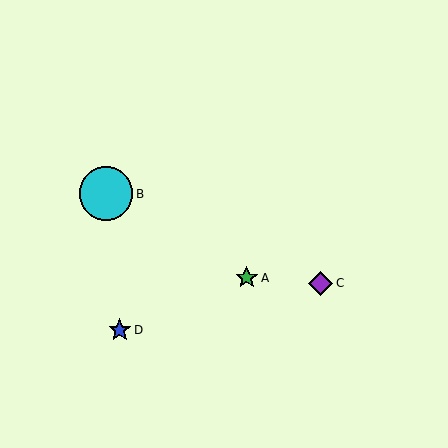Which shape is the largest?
The cyan circle (labeled B) is the largest.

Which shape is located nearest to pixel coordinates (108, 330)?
The blue star (labeled D) at (120, 330) is nearest to that location.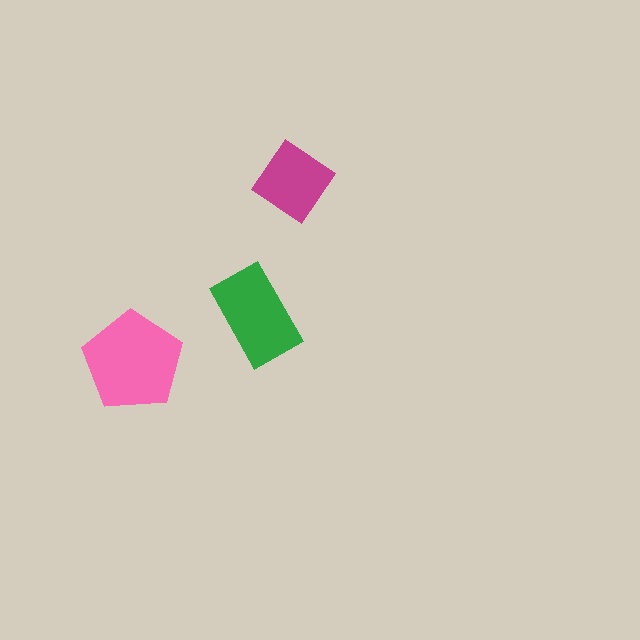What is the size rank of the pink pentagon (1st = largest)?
1st.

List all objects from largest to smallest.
The pink pentagon, the green rectangle, the magenta diamond.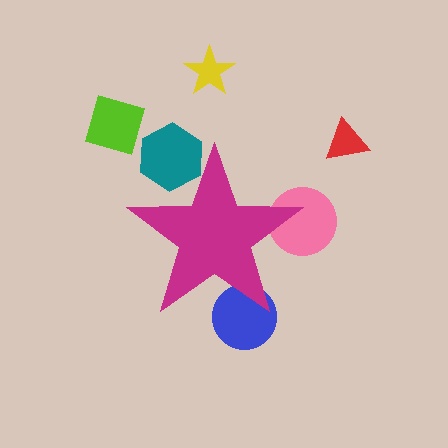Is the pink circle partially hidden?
Yes, the pink circle is partially hidden behind the magenta star.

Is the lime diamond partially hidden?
No, the lime diamond is fully visible.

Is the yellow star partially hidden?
No, the yellow star is fully visible.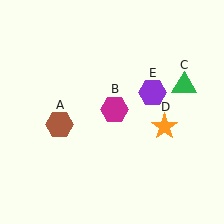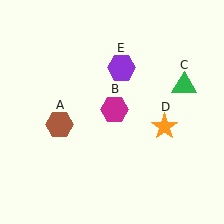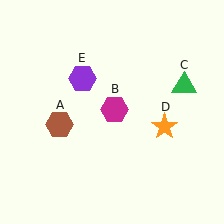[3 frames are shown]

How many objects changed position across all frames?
1 object changed position: purple hexagon (object E).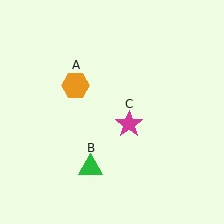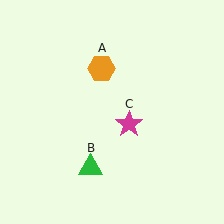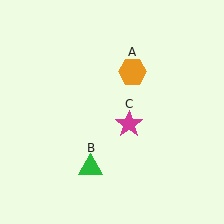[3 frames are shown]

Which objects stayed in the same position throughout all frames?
Green triangle (object B) and magenta star (object C) remained stationary.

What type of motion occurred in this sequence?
The orange hexagon (object A) rotated clockwise around the center of the scene.